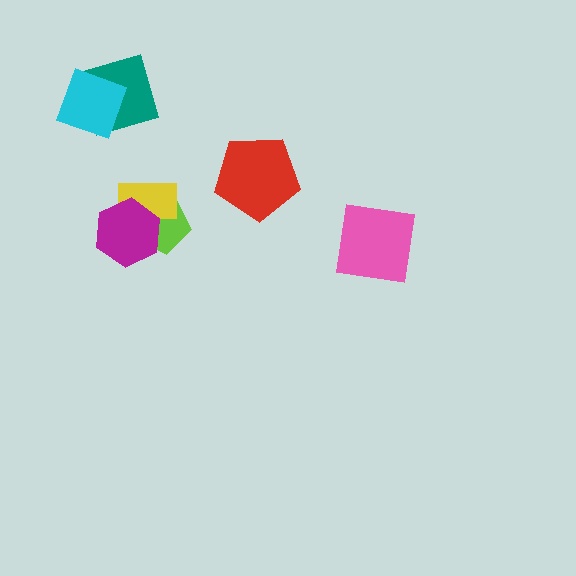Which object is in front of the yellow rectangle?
The magenta hexagon is in front of the yellow rectangle.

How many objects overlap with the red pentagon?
0 objects overlap with the red pentagon.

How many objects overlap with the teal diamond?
1 object overlaps with the teal diamond.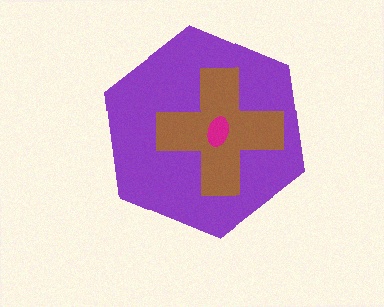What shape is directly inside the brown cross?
The magenta ellipse.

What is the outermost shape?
The purple hexagon.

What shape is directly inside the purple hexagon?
The brown cross.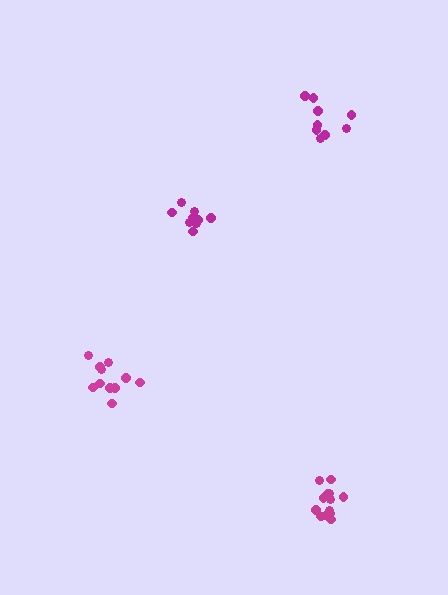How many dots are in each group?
Group 1: 9 dots, Group 2: 13 dots, Group 3: 11 dots, Group 4: 9 dots (42 total).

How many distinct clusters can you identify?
There are 4 distinct clusters.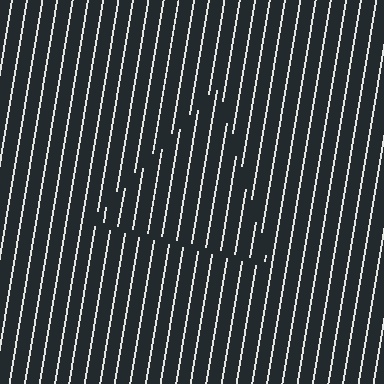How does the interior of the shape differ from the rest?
The interior of the shape contains the same grating, shifted by half a period — the contour is defined by the phase discontinuity where line-ends from the inner and outer gratings abut.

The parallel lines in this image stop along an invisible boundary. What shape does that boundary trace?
An illusory triangle. The interior of the shape contains the same grating, shifted by half a period — the contour is defined by the phase discontinuity where line-ends from the inner and outer gratings abut.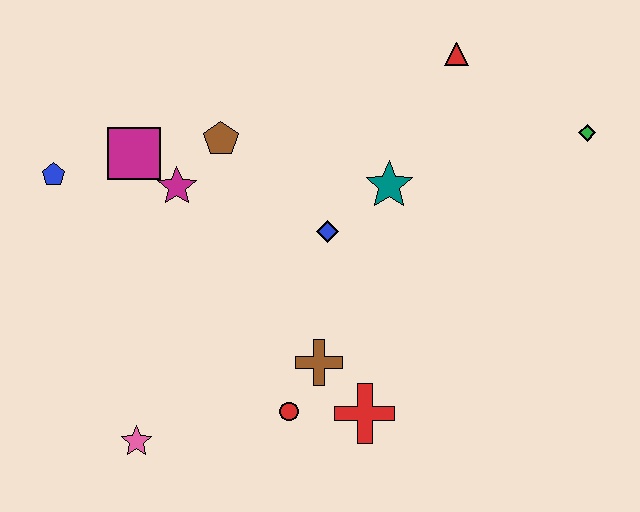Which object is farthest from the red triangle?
The pink star is farthest from the red triangle.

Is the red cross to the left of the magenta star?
No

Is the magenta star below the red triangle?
Yes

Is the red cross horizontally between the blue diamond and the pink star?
No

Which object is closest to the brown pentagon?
The magenta star is closest to the brown pentagon.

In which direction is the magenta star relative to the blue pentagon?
The magenta star is to the right of the blue pentagon.